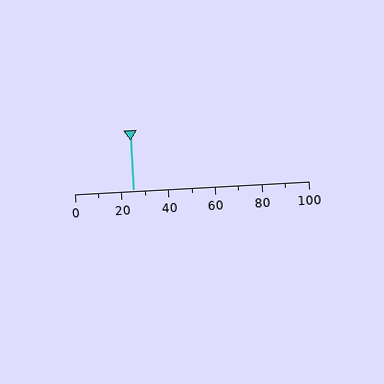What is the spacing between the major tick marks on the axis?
The major ticks are spaced 20 apart.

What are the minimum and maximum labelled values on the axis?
The axis runs from 0 to 100.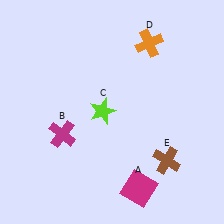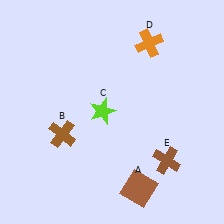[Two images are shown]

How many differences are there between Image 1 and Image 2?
There are 2 differences between the two images.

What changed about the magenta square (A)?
In Image 1, A is magenta. In Image 2, it changed to brown.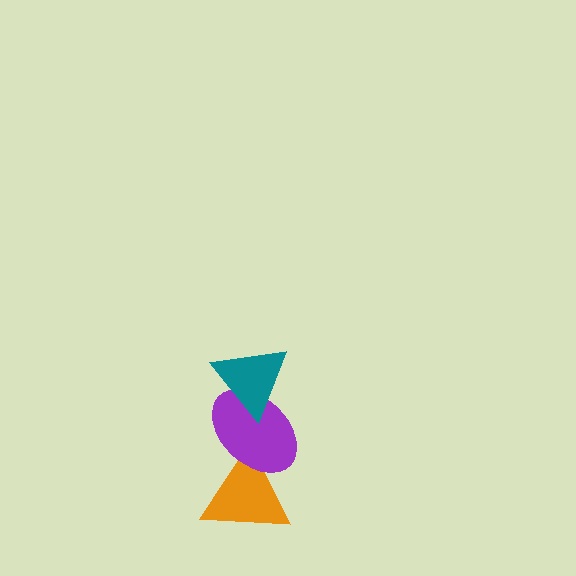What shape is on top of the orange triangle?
The purple ellipse is on top of the orange triangle.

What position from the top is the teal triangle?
The teal triangle is 1st from the top.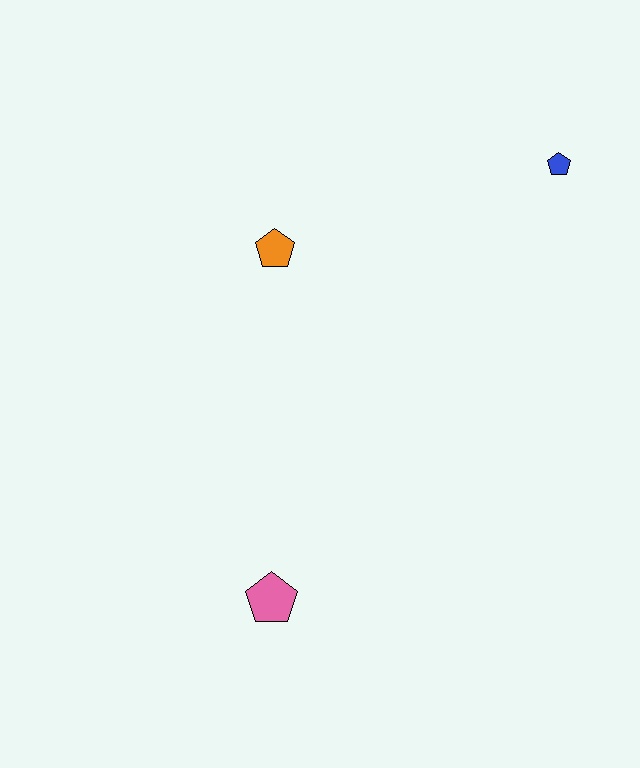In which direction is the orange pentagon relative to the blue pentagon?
The orange pentagon is to the left of the blue pentagon.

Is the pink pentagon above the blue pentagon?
No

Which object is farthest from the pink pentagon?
The blue pentagon is farthest from the pink pentagon.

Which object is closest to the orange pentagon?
The blue pentagon is closest to the orange pentagon.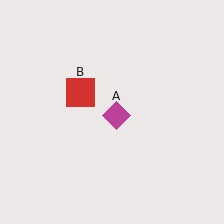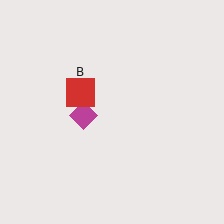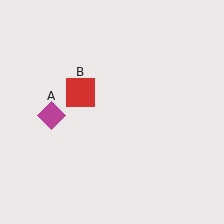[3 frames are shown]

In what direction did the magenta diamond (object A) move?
The magenta diamond (object A) moved left.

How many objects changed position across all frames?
1 object changed position: magenta diamond (object A).